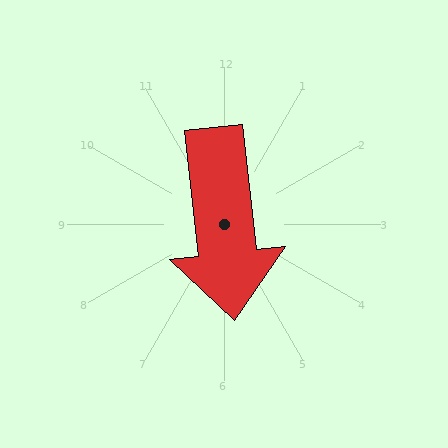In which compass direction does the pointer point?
South.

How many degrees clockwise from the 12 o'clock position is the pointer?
Approximately 174 degrees.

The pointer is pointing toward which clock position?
Roughly 6 o'clock.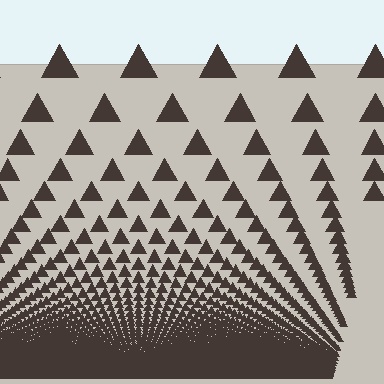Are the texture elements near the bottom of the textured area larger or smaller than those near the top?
Smaller. The gradient is inverted — elements near the bottom are smaller and denser.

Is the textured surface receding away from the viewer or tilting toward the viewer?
The surface appears to tilt toward the viewer. Texture elements get larger and sparser toward the top.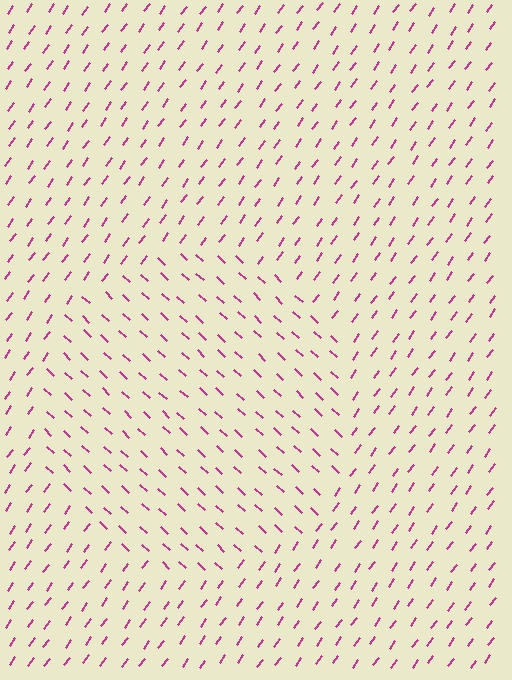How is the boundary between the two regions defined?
The boundary is defined purely by a change in line orientation (approximately 82 degrees difference). All lines are the same color and thickness.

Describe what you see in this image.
The image is filled with small magenta line segments. A circle region in the image has lines oriented differently from the surrounding lines, creating a visible texture boundary.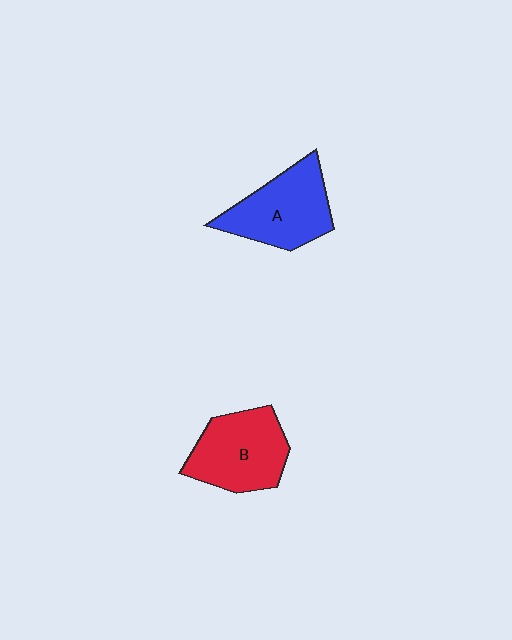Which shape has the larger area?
Shape B (red).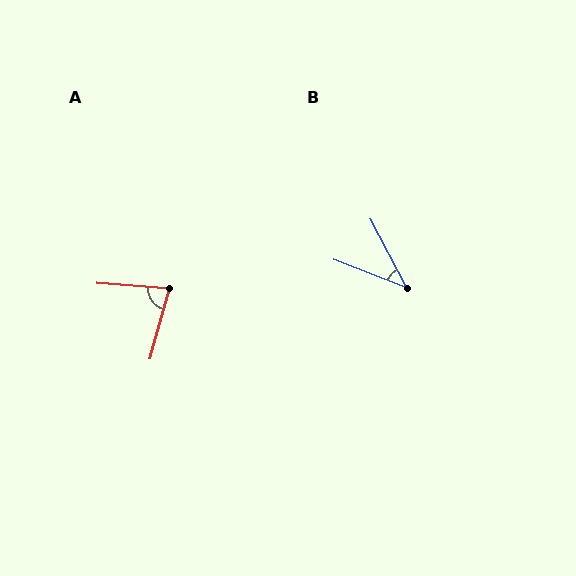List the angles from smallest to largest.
B (41°), A (79°).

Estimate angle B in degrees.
Approximately 41 degrees.